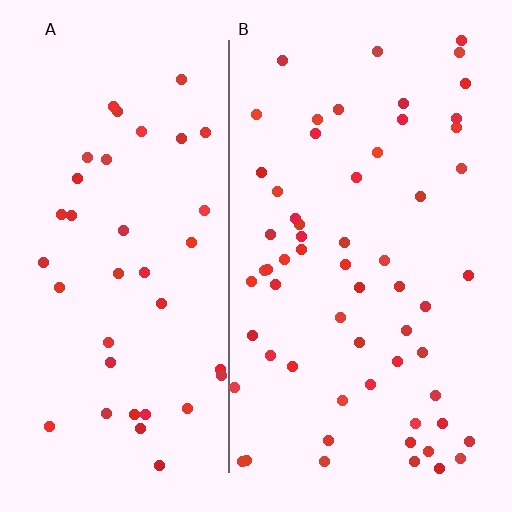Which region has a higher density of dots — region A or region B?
B (the right).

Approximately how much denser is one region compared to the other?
Approximately 1.5× — region B over region A.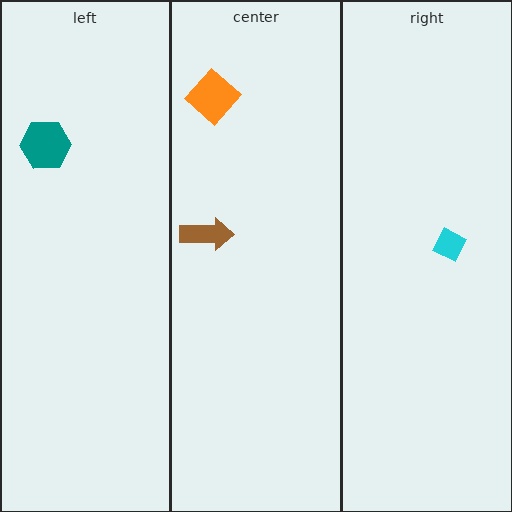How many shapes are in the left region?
1.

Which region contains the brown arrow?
The center region.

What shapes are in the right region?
The cyan diamond.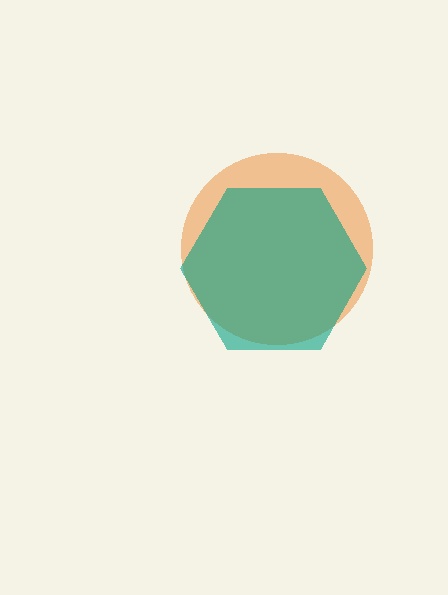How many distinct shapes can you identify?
There are 2 distinct shapes: an orange circle, a teal hexagon.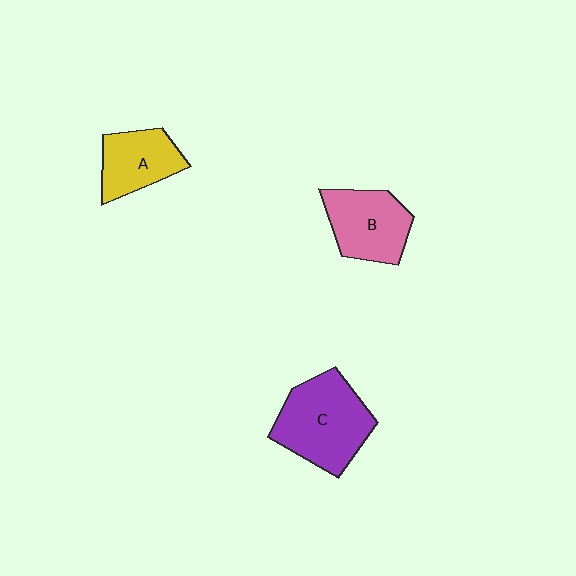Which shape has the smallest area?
Shape A (yellow).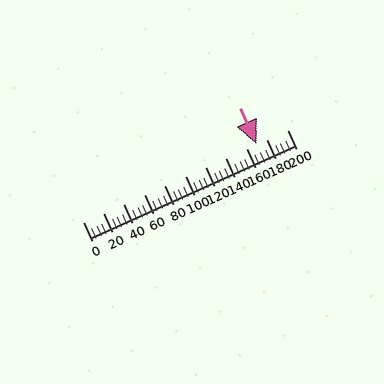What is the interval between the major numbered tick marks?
The major tick marks are spaced 20 units apart.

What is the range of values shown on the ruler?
The ruler shows values from 0 to 200.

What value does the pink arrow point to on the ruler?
The pink arrow points to approximately 170.